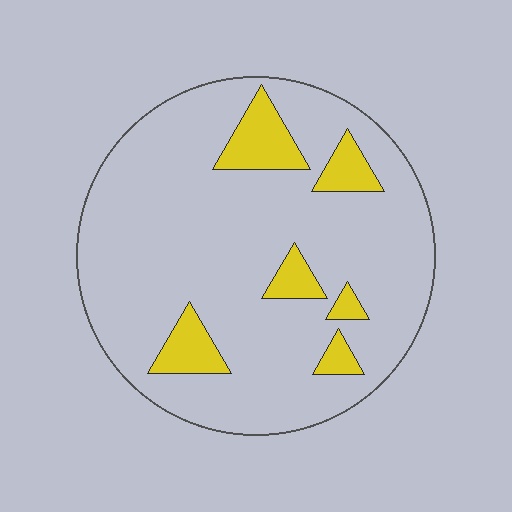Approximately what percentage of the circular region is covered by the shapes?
Approximately 15%.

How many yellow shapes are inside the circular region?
6.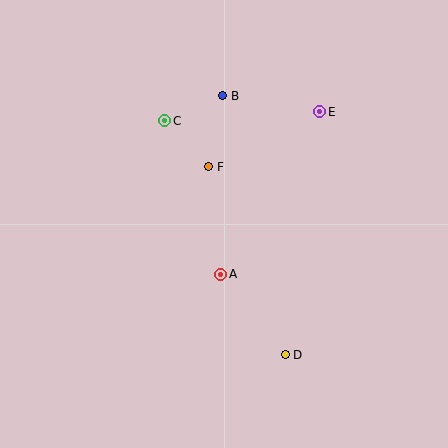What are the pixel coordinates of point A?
Point A is at (221, 274).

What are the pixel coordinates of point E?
Point E is at (320, 112).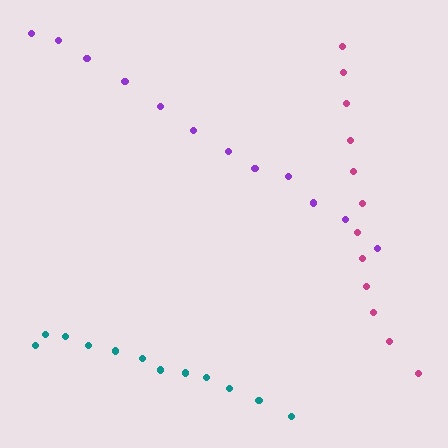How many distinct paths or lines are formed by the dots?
There are 3 distinct paths.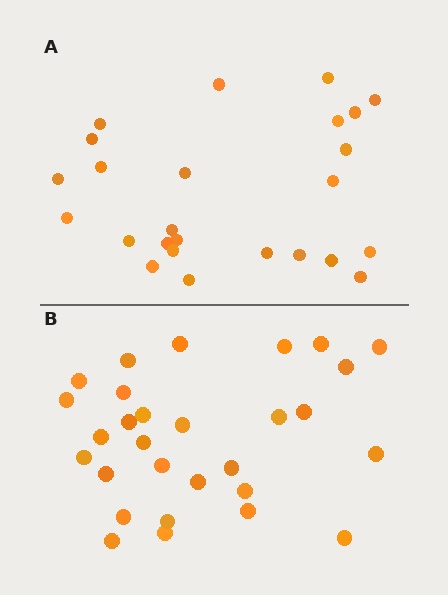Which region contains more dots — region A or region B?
Region B (the bottom region) has more dots.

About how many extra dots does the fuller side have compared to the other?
Region B has about 4 more dots than region A.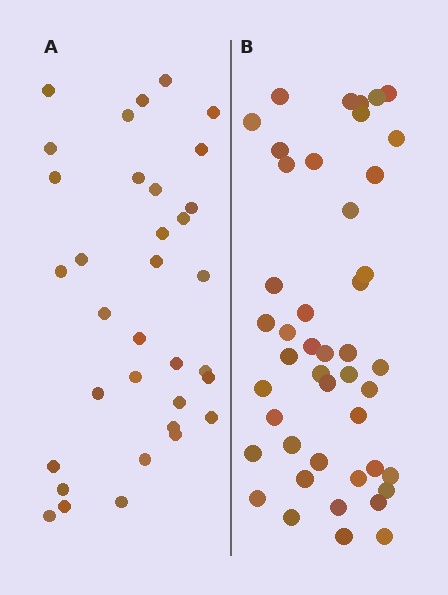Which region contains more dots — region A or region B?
Region B (the right region) has more dots.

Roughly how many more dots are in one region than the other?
Region B has roughly 12 or so more dots than region A.